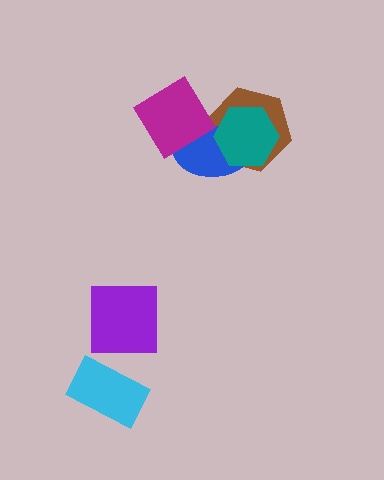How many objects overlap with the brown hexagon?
3 objects overlap with the brown hexagon.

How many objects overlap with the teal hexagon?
2 objects overlap with the teal hexagon.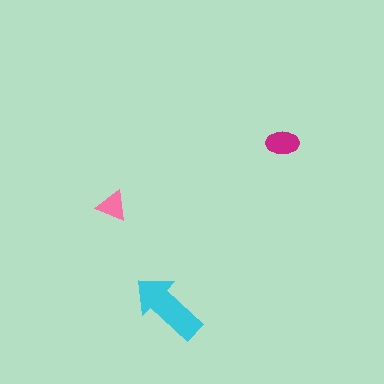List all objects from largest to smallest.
The cyan arrow, the magenta ellipse, the pink triangle.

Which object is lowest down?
The cyan arrow is bottommost.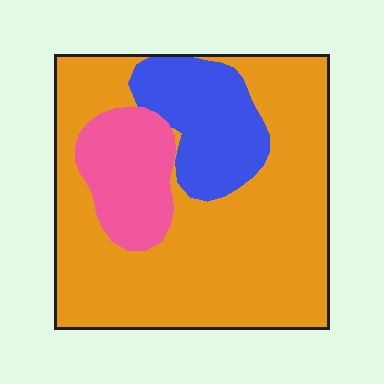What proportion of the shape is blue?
Blue covers roughly 15% of the shape.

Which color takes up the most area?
Orange, at roughly 70%.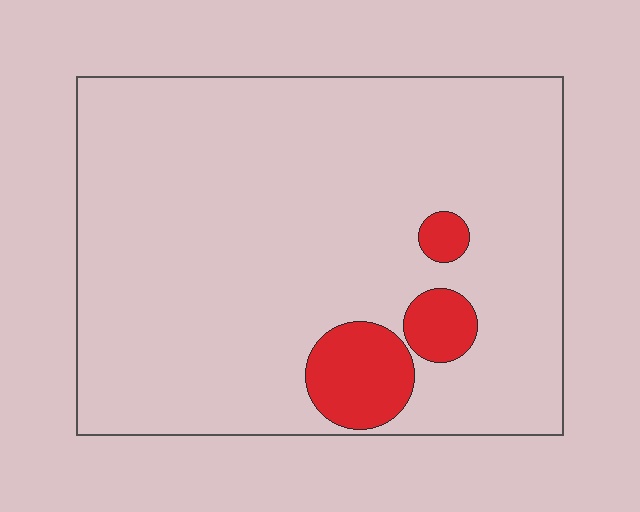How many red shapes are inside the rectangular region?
3.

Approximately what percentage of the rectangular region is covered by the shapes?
Approximately 10%.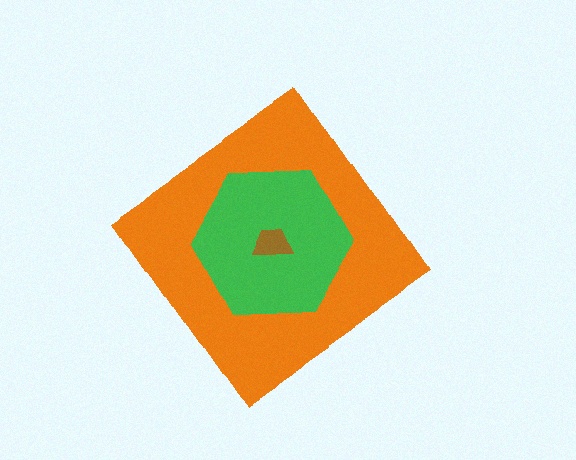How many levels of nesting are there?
3.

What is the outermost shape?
The orange diamond.